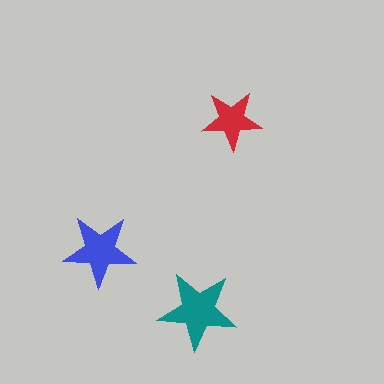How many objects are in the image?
There are 3 objects in the image.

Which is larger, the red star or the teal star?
The teal one.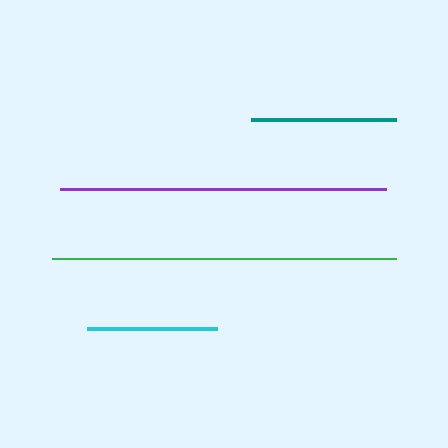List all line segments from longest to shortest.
From longest to shortest: green, purple, teal, cyan.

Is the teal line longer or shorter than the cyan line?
The teal line is longer than the cyan line.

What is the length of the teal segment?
The teal segment is approximately 145 pixels long.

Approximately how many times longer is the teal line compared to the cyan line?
The teal line is approximately 1.1 times the length of the cyan line.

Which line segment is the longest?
The green line is the longest at approximately 344 pixels.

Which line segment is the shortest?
The cyan line is the shortest at approximately 130 pixels.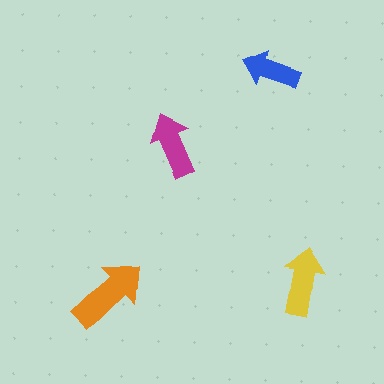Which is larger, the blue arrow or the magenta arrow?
The magenta one.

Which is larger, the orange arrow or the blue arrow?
The orange one.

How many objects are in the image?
There are 4 objects in the image.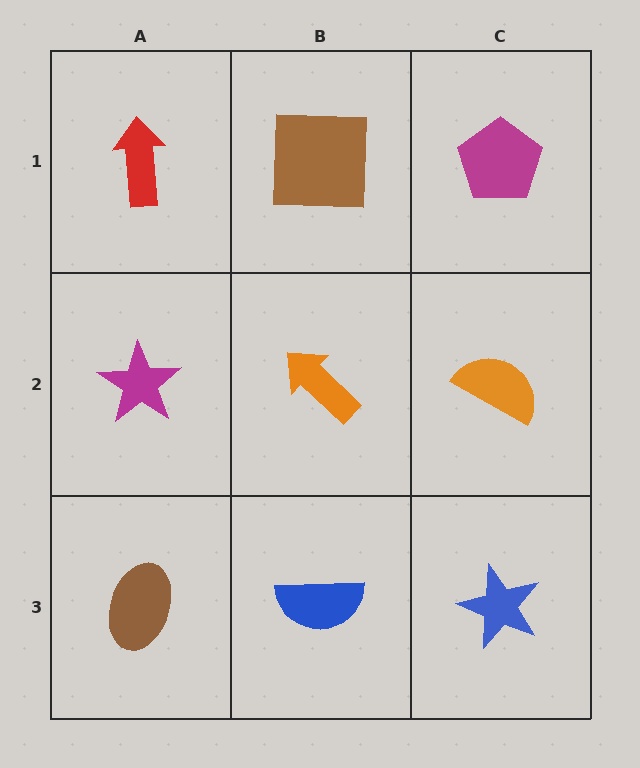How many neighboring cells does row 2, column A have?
3.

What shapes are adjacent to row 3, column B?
An orange arrow (row 2, column B), a brown ellipse (row 3, column A), a blue star (row 3, column C).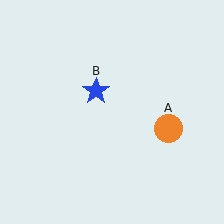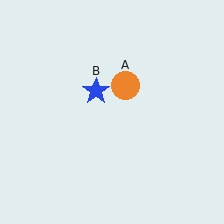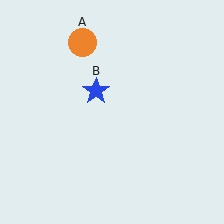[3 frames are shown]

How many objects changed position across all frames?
1 object changed position: orange circle (object A).